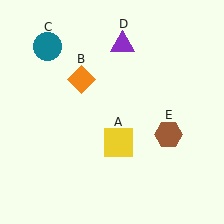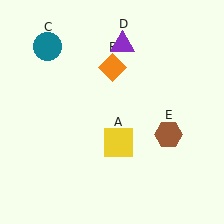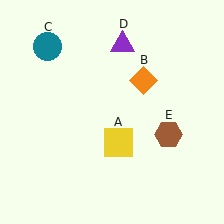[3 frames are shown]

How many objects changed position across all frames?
1 object changed position: orange diamond (object B).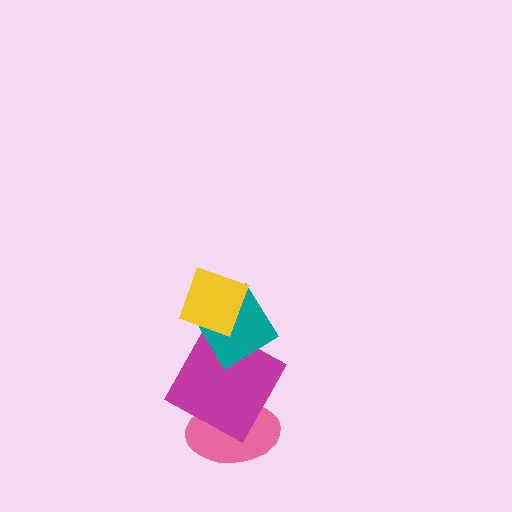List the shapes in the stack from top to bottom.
From top to bottom: the yellow diamond, the teal diamond, the magenta square, the pink ellipse.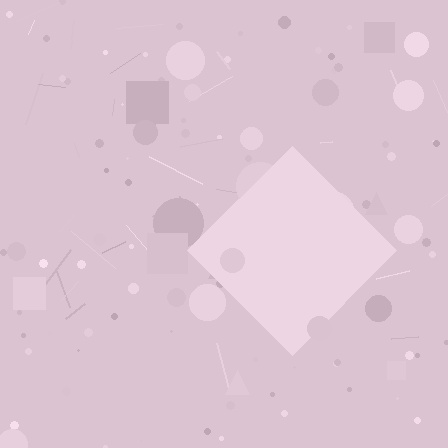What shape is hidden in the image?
A diamond is hidden in the image.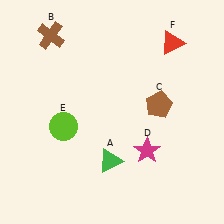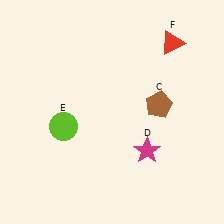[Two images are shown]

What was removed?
The brown cross (B), the green triangle (A) were removed in Image 2.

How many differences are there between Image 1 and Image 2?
There are 2 differences between the two images.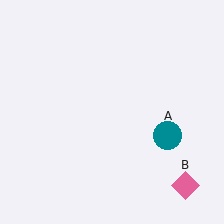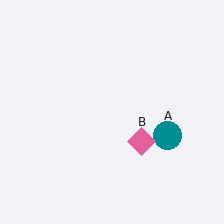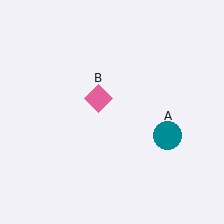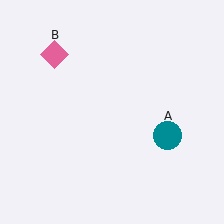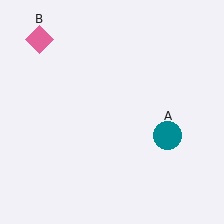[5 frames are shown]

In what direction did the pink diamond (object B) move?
The pink diamond (object B) moved up and to the left.